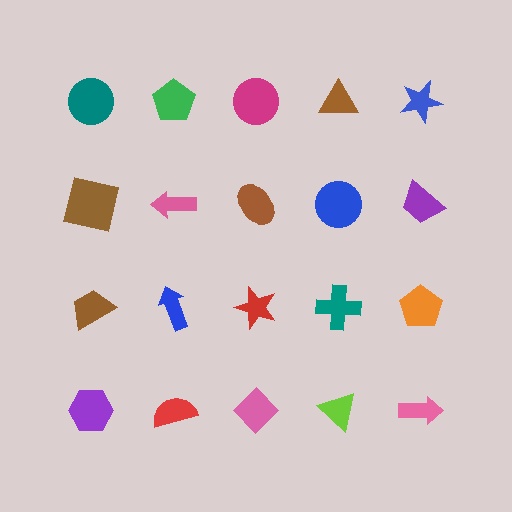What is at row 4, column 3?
A pink diamond.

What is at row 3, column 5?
An orange pentagon.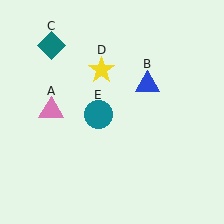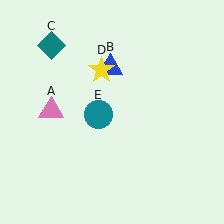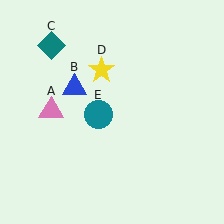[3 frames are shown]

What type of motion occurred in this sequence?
The blue triangle (object B) rotated counterclockwise around the center of the scene.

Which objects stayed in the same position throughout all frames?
Pink triangle (object A) and teal diamond (object C) and yellow star (object D) and teal circle (object E) remained stationary.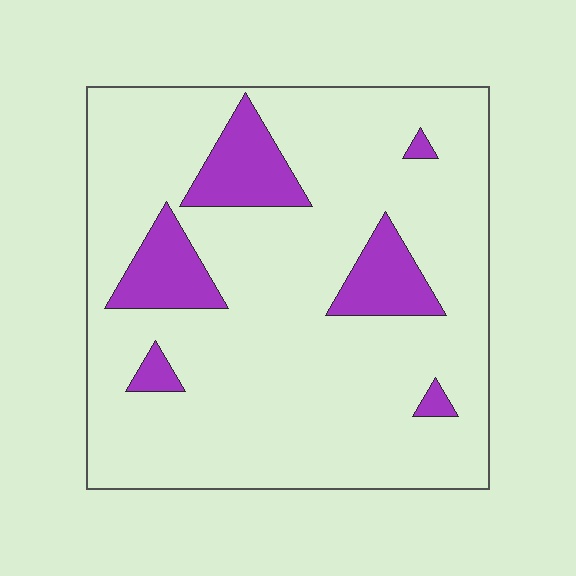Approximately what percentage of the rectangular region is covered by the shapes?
Approximately 15%.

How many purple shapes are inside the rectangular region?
6.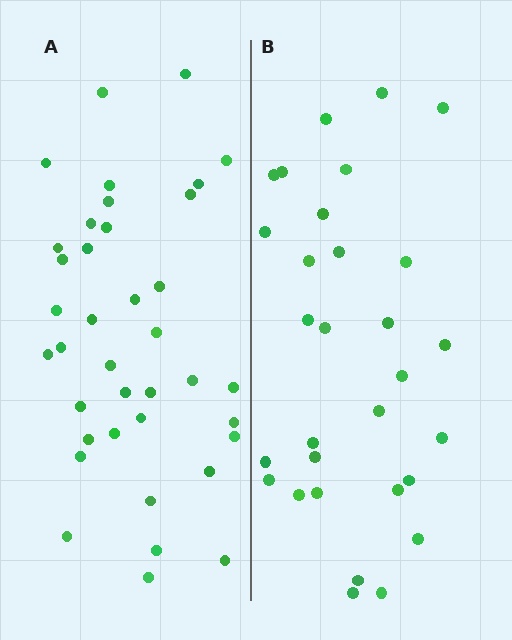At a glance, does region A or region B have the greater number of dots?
Region A (the left region) has more dots.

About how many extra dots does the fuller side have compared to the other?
Region A has roughly 8 or so more dots than region B.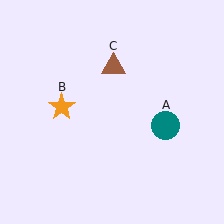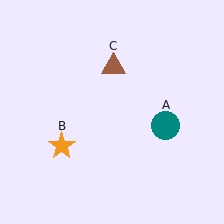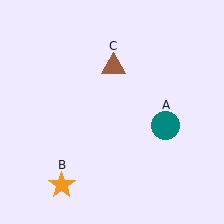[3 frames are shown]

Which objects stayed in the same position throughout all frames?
Teal circle (object A) and brown triangle (object C) remained stationary.